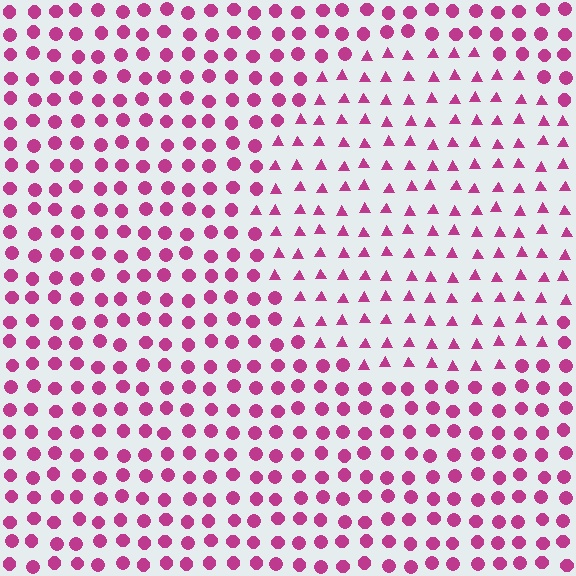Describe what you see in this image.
The image is filled with small magenta elements arranged in a uniform grid. A circle-shaped region contains triangles, while the surrounding area contains circles. The boundary is defined purely by the change in element shape.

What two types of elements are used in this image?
The image uses triangles inside the circle region and circles outside it.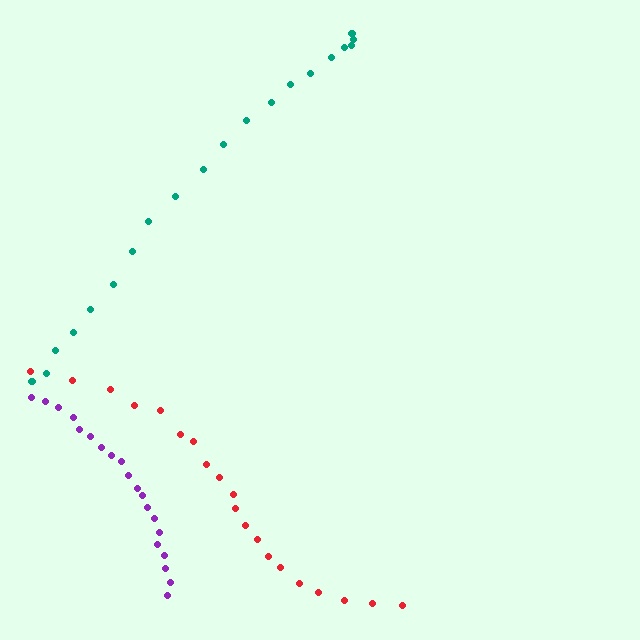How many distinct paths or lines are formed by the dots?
There are 3 distinct paths.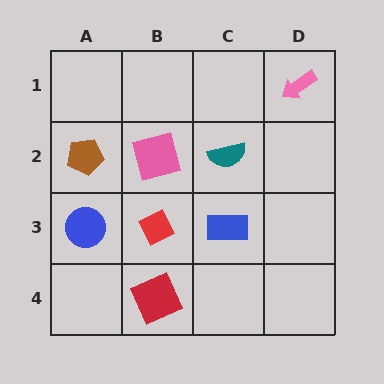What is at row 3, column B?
A red diamond.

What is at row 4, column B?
A red square.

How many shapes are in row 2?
3 shapes.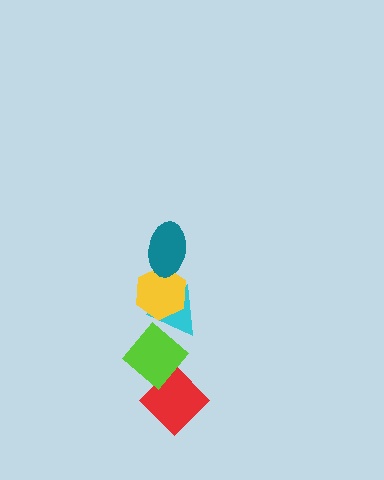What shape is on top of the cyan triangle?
The yellow hexagon is on top of the cyan triangle.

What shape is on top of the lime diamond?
The cyan triangle is on top of the lime diamond.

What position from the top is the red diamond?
The red diamond is 5th from the top.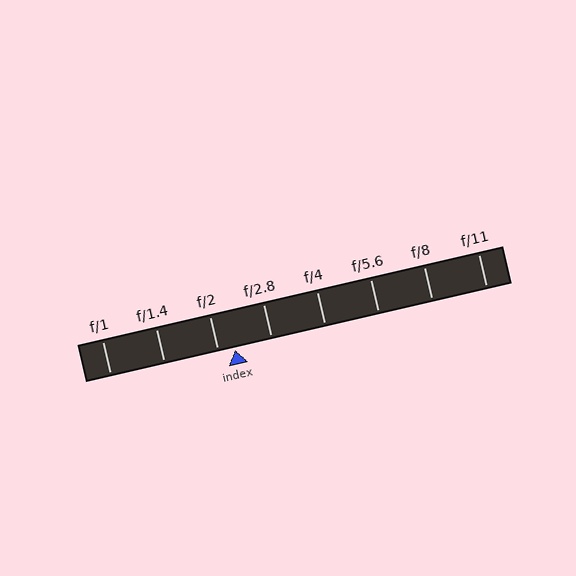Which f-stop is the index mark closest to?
The index mark is closest to f/2.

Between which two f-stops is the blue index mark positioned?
The index mark is between f/2 and f/2.8.